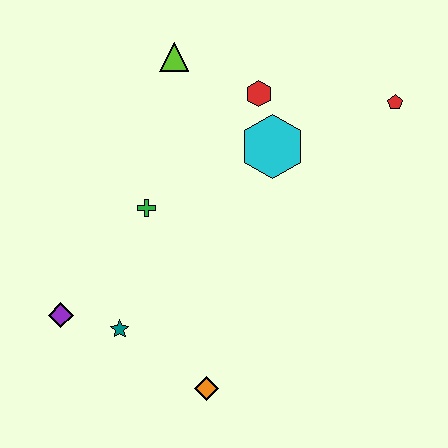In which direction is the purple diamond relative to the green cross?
The purple diamond is below the green cross.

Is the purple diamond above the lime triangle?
No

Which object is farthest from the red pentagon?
The purple diamond is farthest from the red pentagon.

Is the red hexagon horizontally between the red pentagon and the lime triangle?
Yes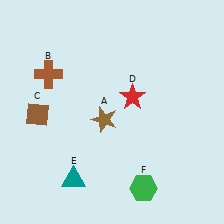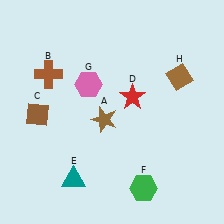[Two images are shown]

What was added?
A pink hexagon (G), a brown diamond (H) were added in Image 2.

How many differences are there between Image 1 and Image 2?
There are 2 differences between the two images.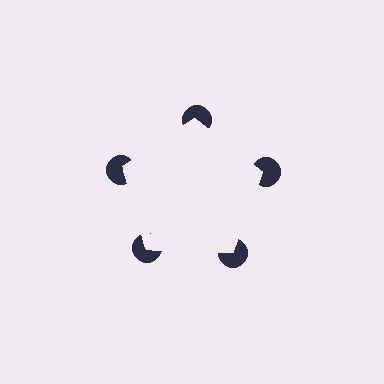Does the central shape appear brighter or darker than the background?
It typically appears slightly brighter than the background, even though no actual brightness change is drawn.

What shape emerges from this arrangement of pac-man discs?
An illusory pentagon — its edges are inferred from the aligned wedge cuts in the pac-man discs, not physically drawn.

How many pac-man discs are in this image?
There are 5 — one at each vertex of the illusory pentagon.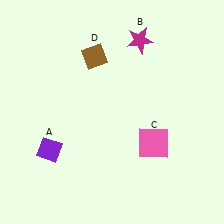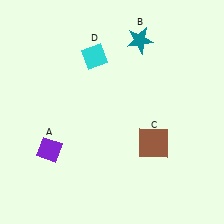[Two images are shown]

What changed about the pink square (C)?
In Image 1, C is pink. In Image 2, it changed to brown.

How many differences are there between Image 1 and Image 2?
There are 3 differences between the two images.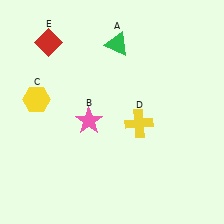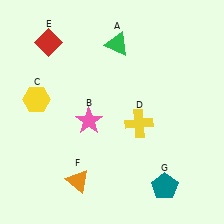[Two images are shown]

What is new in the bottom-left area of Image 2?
An orange triangle (F) was added in the bottom-left area of Image 2.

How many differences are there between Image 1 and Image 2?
There are 2 differences between the two images.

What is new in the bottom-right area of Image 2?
A teal pentagon (G) was added in the bottom-right area of Image 2.